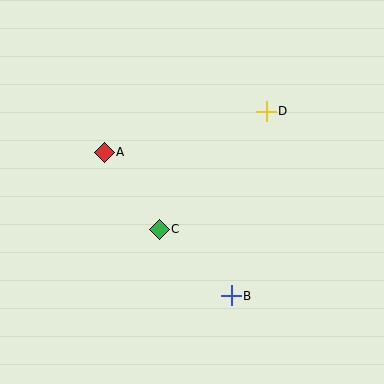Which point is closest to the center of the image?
Point C at (159, 229) is closest to the center.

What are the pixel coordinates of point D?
Point D is at (266, 111).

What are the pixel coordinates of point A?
Point A is at (104, 152).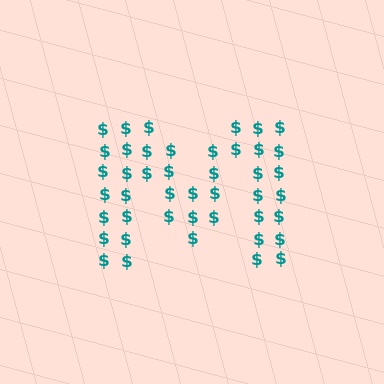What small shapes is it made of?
It is made of small dollar signs.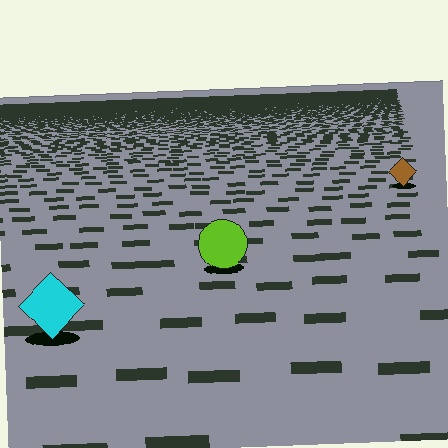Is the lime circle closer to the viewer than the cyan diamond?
No. The cyan diamond is closer — you can tell from the texture gradient: the ground texture is coarser near it.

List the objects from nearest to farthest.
From nearest to farthest: the cyan diamond, the lime circle, the brown diamond.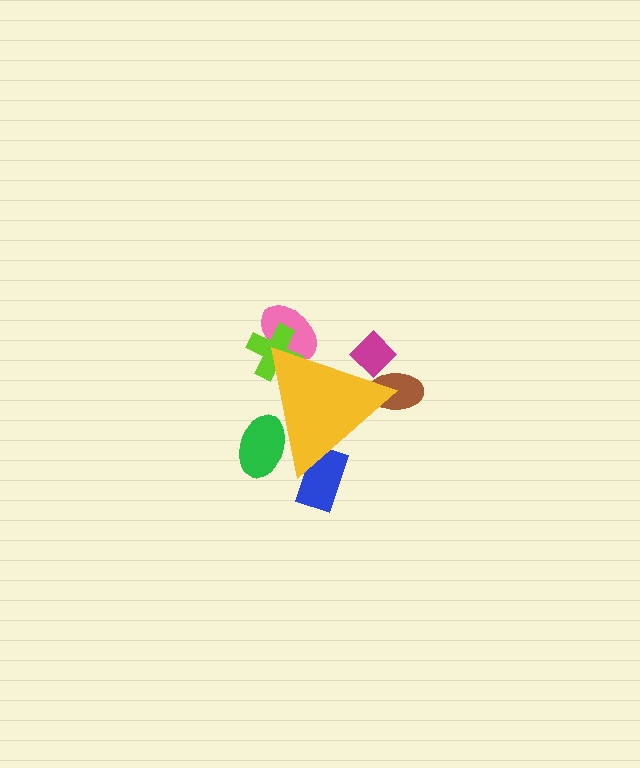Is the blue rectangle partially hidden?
Yes, the blue rectangle is partially hidden behind the yellow triangle.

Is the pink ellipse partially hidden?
Yes, the pink ellipse is partially hidden behind the yellow triangle.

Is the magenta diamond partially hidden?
Yes, the magenta diamond is partially hidden behind the yellow triangle.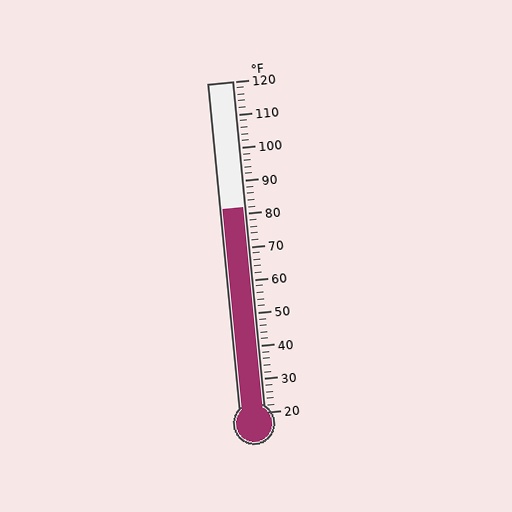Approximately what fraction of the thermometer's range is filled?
The thermometer is filled to approximately 60% of its range.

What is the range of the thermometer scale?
The thermometer scale ranges from 20°F to 120°F.